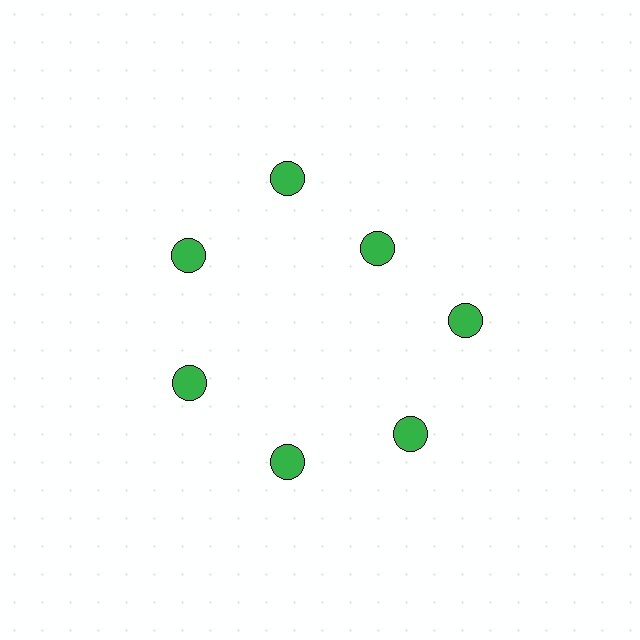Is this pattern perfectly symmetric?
No. The 7 green circles are arranged in a ring, but one element near the 1 o'clock position is pulled inward toward the center, breaking the 7-fold rotational symmetry.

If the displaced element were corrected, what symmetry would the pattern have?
It would have 7-fold rotational symmetry — the pattern would map onto itself every 51 degrees.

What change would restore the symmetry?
The symmetry would be restored by moving it outward, back onto the ring so that all 7 circles sit at equal angles and equal distance from the center.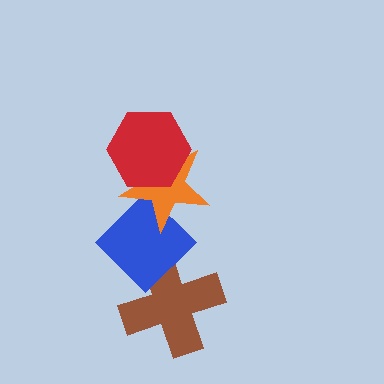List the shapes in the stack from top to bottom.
From top to bottom: the red hexagon, the orange star, the blue diamond, the brown cross.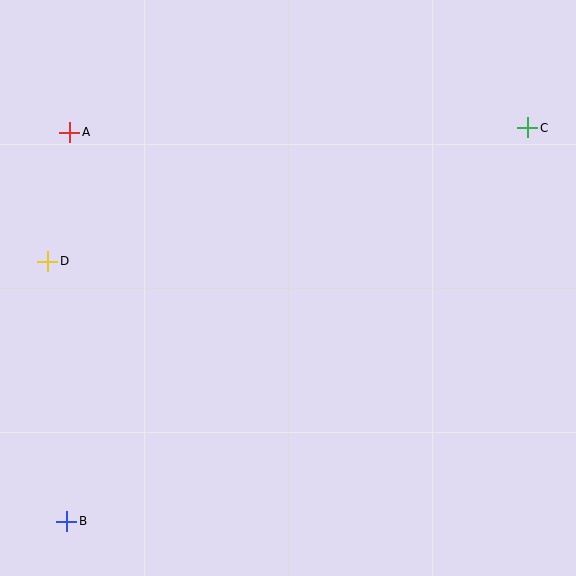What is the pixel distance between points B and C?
The distance between B and C is 606 pixels.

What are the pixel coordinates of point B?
Point B is at (67, 521).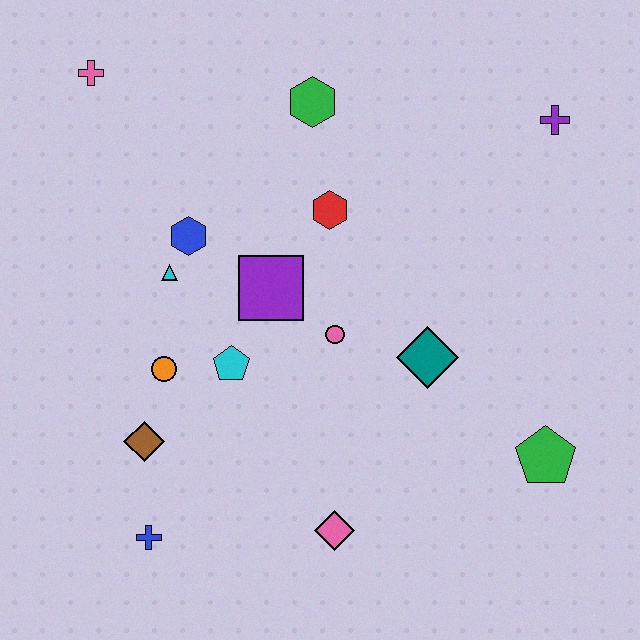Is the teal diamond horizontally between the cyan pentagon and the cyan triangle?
No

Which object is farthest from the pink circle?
The pink cross is farthest from the pink circle.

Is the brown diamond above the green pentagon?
Yes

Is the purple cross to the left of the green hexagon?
No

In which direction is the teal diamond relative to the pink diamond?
The teal diamond is above the pink diamond.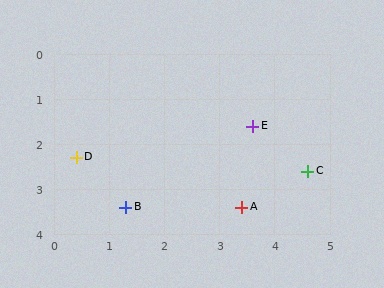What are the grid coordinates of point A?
Point A is at approximately (3.4, 3.4).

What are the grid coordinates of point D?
Point D is at approximately (0.4, 2.3).